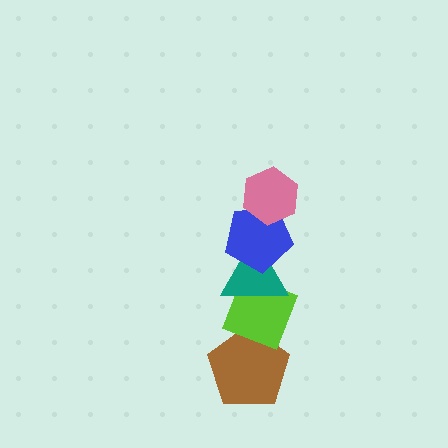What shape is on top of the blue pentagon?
The pink hexagon is on top of the blue pentagon.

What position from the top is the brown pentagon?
The brown pentagon is 5th from the top.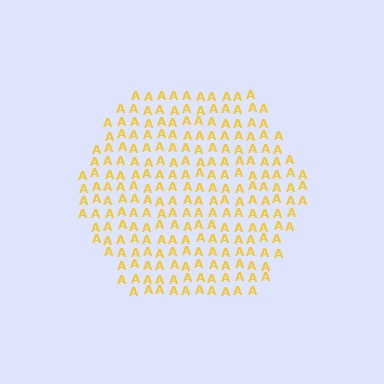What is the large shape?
The large shape is a hexagon.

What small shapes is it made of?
It is made of small letter A's.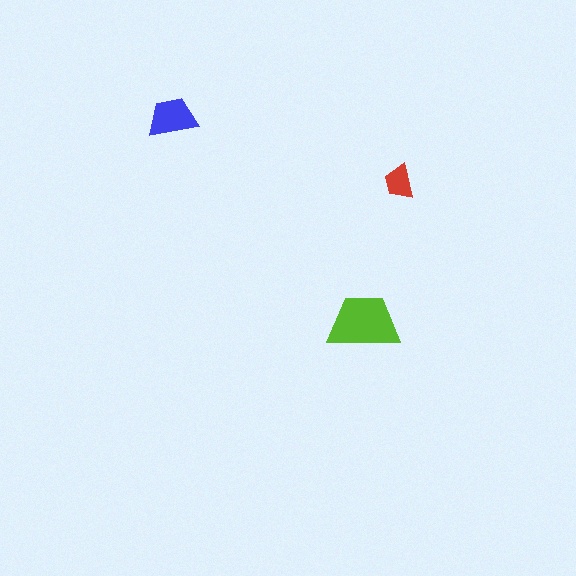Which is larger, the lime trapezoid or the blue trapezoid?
The lime one.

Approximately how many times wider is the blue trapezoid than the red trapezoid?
About 1.5 times wider.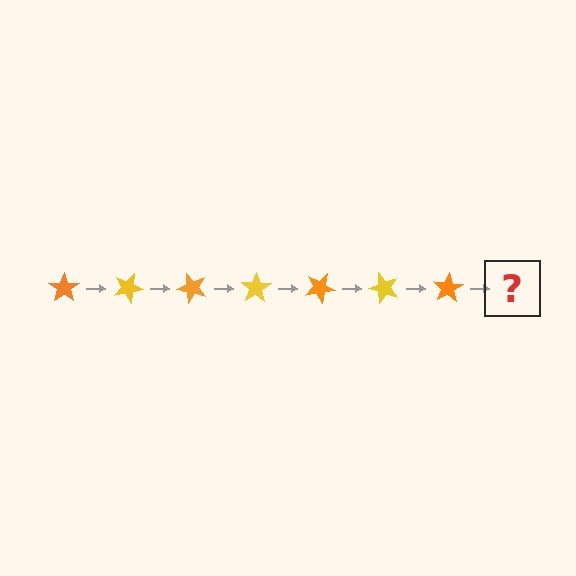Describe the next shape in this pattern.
It should be a yellow star, rotated 175 degrees from the start.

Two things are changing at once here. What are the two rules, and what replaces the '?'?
The two rules are that it rotates 25 degrees each step and the color cycles through orange and yellow. The '?' should be a yellow star, rotated 175 degrees from the start.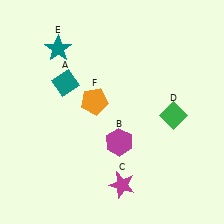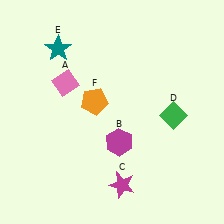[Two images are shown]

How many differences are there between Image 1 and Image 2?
There is 1 difference between the two images.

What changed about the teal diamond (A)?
In Image 1, A is teal. In Image 2, it changed to pink.